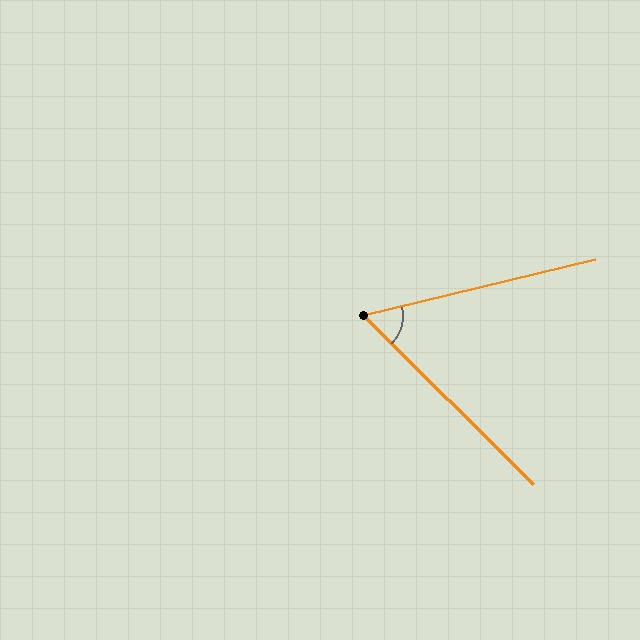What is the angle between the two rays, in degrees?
Approximately 58 degrees.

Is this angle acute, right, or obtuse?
It is acute.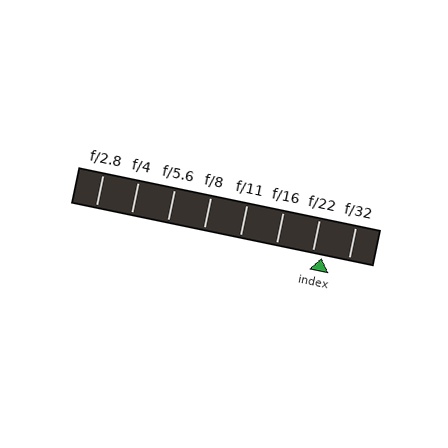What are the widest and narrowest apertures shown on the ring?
The widest aperture shown is f/2.8 and the narrowest is f/32.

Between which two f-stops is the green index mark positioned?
The index mark is between f/22 and f/32.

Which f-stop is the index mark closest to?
The index mark is closest to f/22.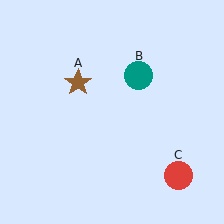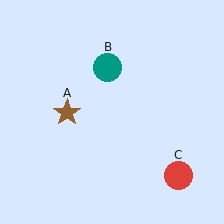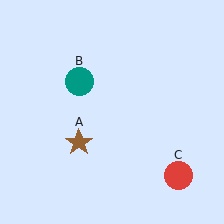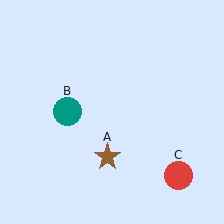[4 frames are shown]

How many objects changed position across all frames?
2 objects changed position: brown star (object A), teal circle (object B).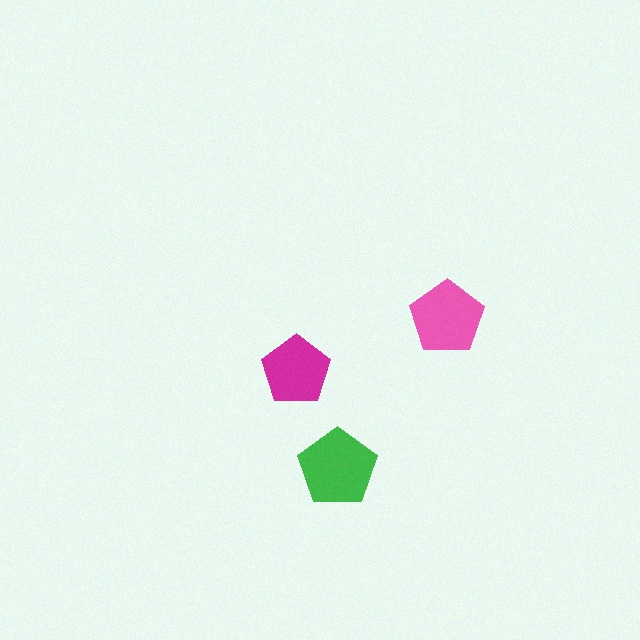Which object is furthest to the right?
The pink pentagon is rightmost.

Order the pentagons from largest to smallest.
the green one, the pink one, the magenta one.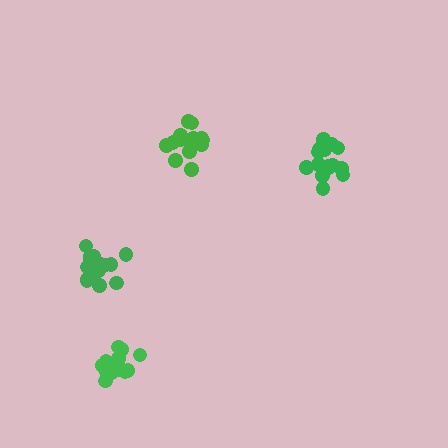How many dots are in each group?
Group 1: 17 dots, Group 2: 16 dots, Group 3: 19 dots, Group 4: 19 dots (71 total).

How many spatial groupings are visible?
There are 4 spatial groupings.